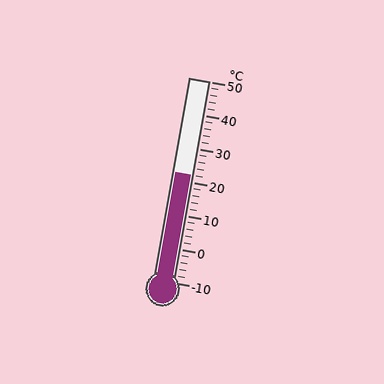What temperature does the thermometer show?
The thermometer shows approximately 22°C.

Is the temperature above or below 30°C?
The temperature is below 30°C.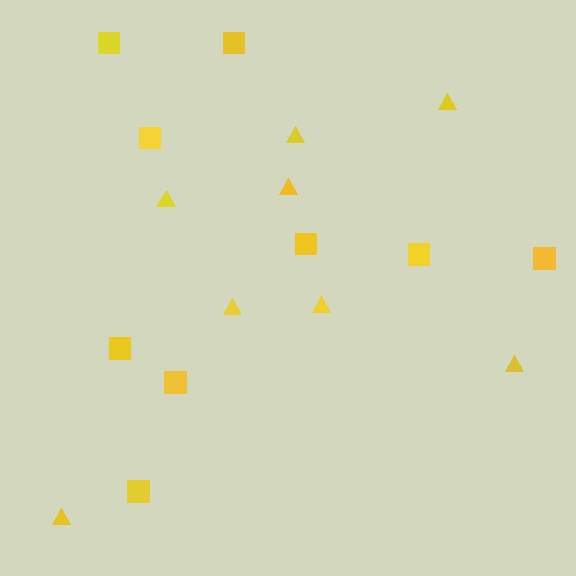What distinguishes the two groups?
There are 2 groups: one group of triangles (8) and one group of squares (9).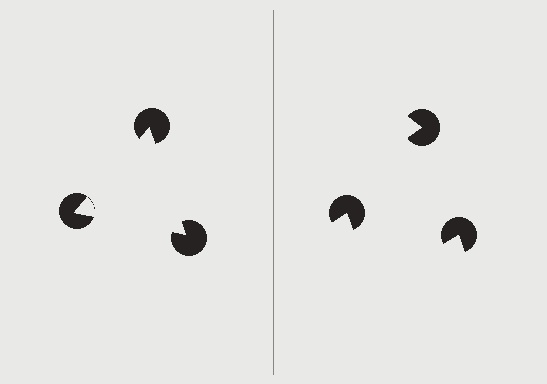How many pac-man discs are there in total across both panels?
6 — 3 on each side.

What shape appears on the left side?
An illusory triangle.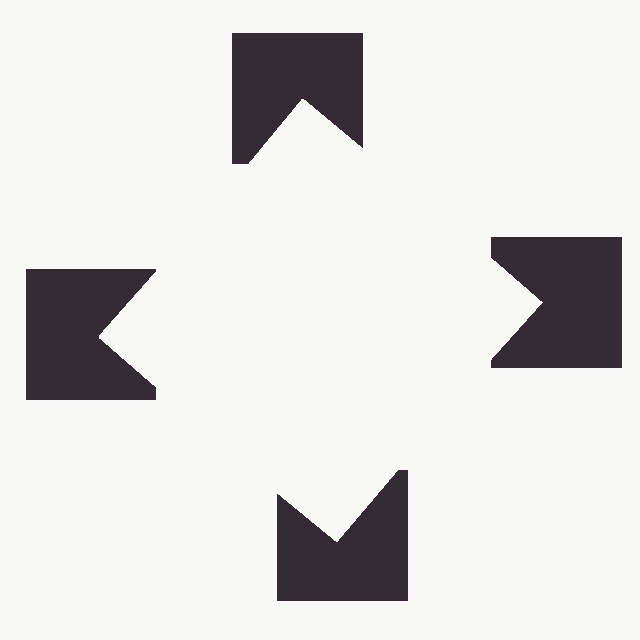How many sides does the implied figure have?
4 sides.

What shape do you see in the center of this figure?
An illusory square — its edges are inferred from the aligned wedge cuts in the notched squares, not physically drawn.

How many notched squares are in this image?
There are 4 — one at each vertex of the illusory square.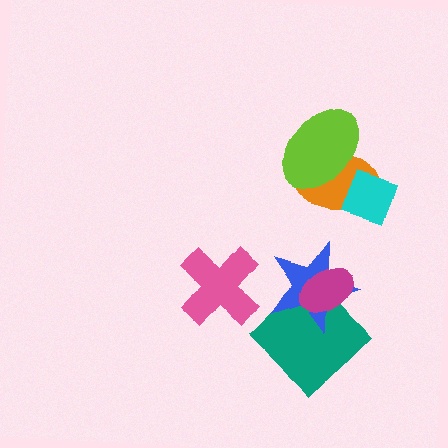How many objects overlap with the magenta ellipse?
2 objects overlap with the magenta ellipse.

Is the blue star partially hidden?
Yes, it is partially covered by another shape.